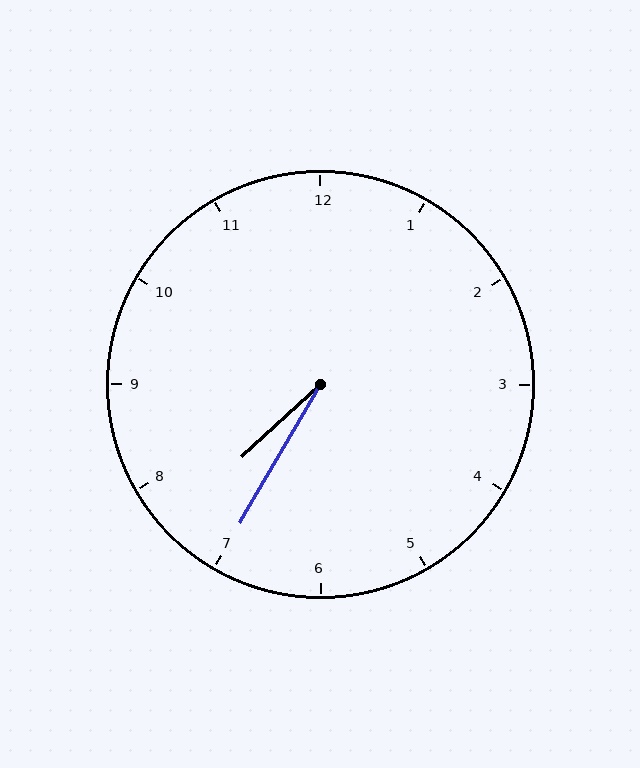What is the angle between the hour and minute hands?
Approximately 18 degrees.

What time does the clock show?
7:35.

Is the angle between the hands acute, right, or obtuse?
It is acute.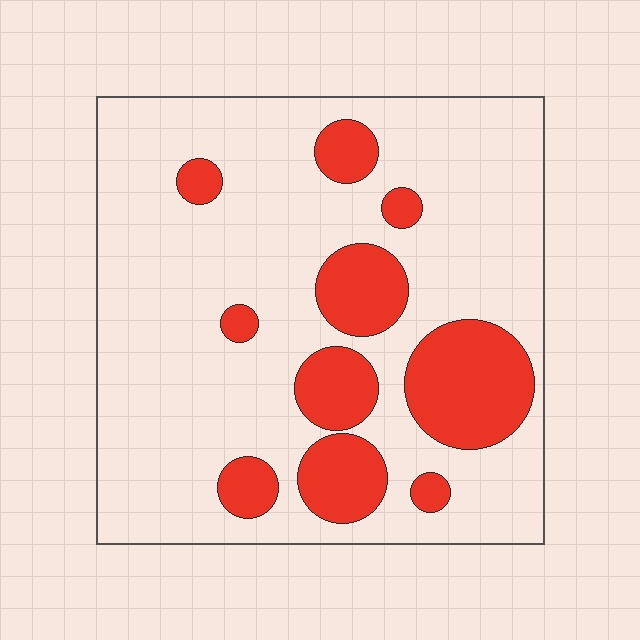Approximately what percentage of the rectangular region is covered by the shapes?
Approximately 20%.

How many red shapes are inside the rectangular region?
10.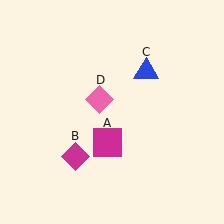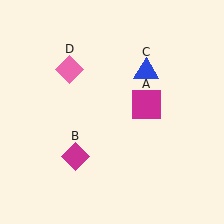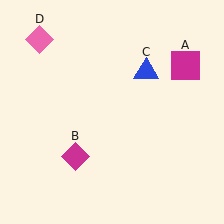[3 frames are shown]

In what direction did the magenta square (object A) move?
The magenta square (object A) moved up and to the right.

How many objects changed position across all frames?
2 objects changed position: magenta square (object A), pink diamond (object D).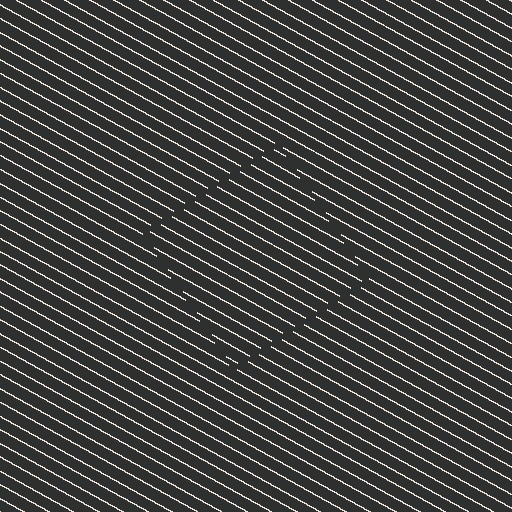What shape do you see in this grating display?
An illusory square. The interior of the shape contains the same grating, shifted by half a period — the contour is defined by the phase discontinuity where line-ends from the inner and outer gratings abut.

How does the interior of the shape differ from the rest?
The interior of the shape contains the same grating, shifted by half a period — the contour is defined by the phase discontinuity where line-ends from the inner and outer gratings abut.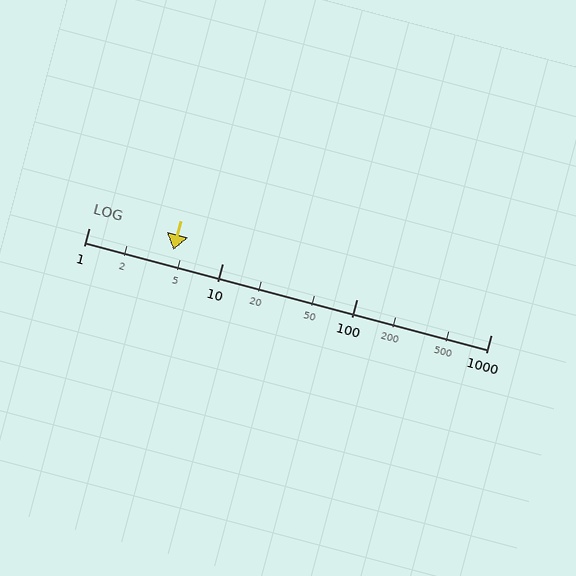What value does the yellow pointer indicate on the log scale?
The pointer indicates approximately 4.3.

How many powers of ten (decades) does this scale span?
The scale spans 3 decades, from 1 to 1000.